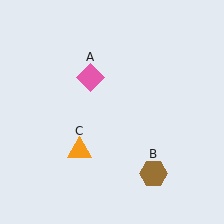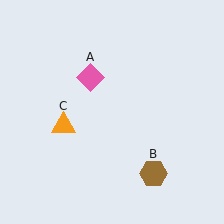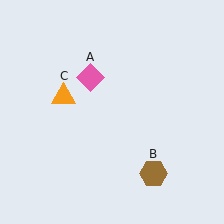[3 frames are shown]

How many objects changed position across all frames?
1 object changed position: orange triangle (object C).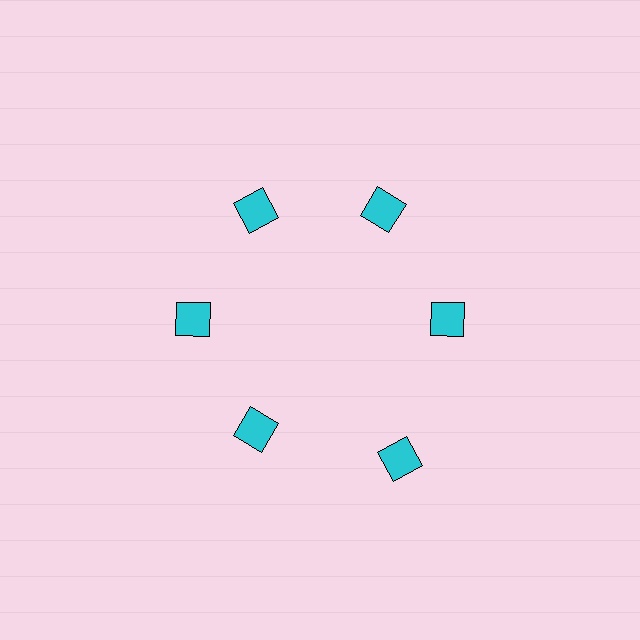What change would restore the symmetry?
The symmetry would be restored by moving it inward, back onto the ring so that all 6 squares sit at equal angles and equal distance from the center.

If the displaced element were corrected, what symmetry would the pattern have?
It would have 6-fold rotational symmetry — the pattern would map onto itself every 60 degrees.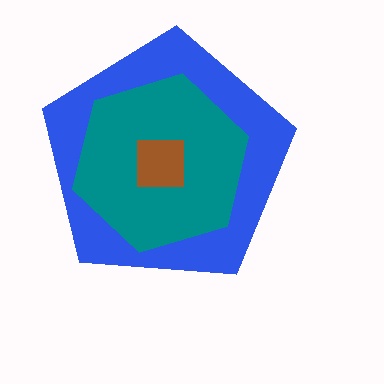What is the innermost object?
The brown square.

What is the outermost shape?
The blue pentagon.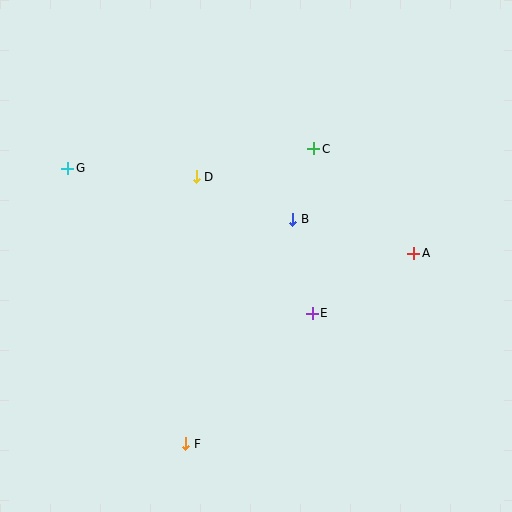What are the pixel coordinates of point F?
Point F is at (186, 444).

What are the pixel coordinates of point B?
Point B is at (293, 219).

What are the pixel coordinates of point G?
Point G is at (68, 168).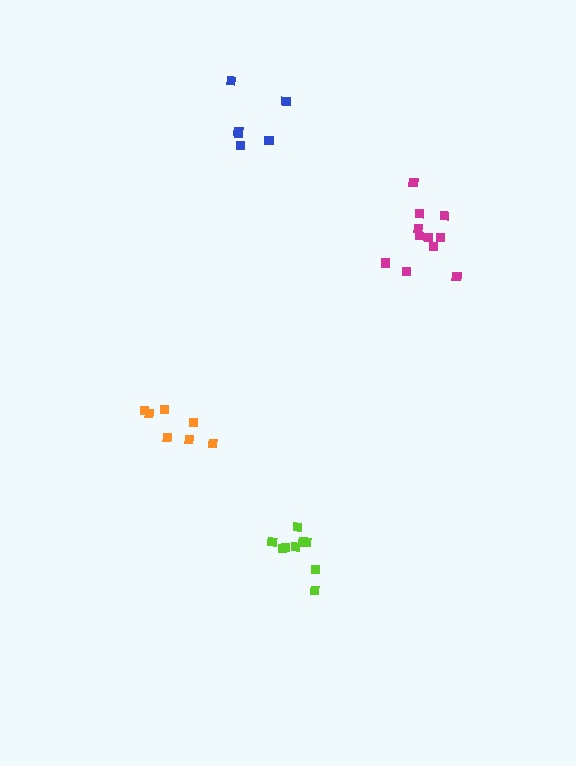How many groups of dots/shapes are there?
There are 4 groups.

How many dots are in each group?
Group 1: 11 dots, Group 2: 9 dots, Group 3: 6 dots, Group 4: 7 dots (33 total).